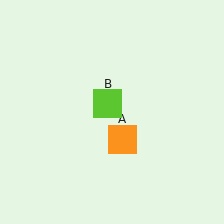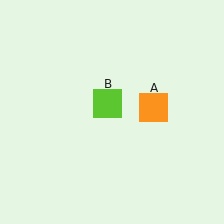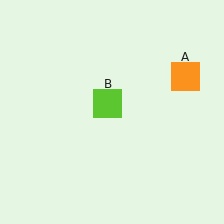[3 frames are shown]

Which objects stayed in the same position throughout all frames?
Lime square (object B) remained stationary.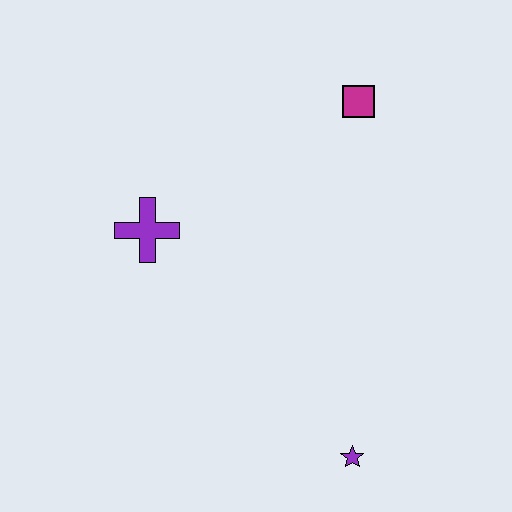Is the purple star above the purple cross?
No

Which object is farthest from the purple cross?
The purple star is farthest from the purple cross.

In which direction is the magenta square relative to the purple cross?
The magenta square is to the right of the purple cross.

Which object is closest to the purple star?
The purple cross is closest to the purple star.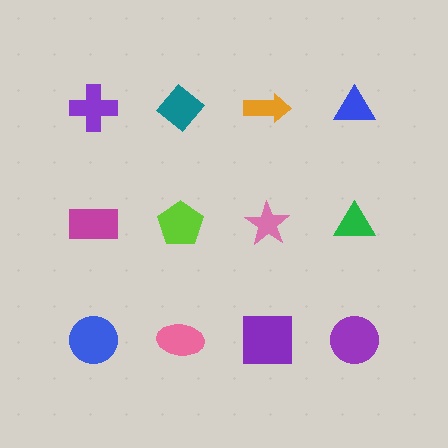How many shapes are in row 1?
4 shapes.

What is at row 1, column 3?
An orange arrow.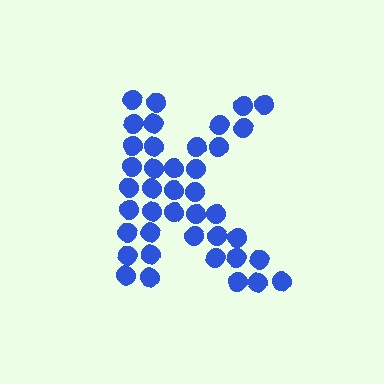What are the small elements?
The small elements are circles.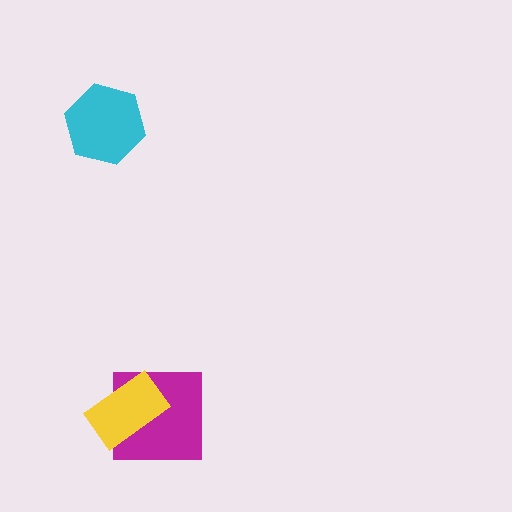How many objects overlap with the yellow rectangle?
1 object overlaps with the yellow rectangle.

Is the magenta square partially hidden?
Yes, it is partially covered by another shape.